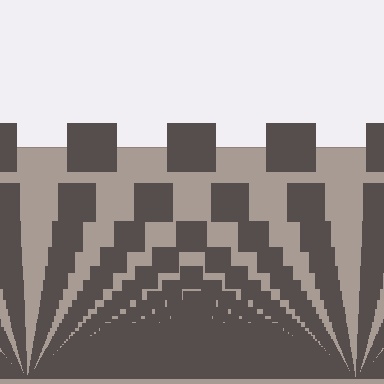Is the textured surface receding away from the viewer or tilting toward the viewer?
The surface appears to tilt toward the viewer. Texture elements get larger and sparser toward the top.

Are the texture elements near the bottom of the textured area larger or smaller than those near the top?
Smaller. The gradient is inverted — elements near the bottom are smaller and denser.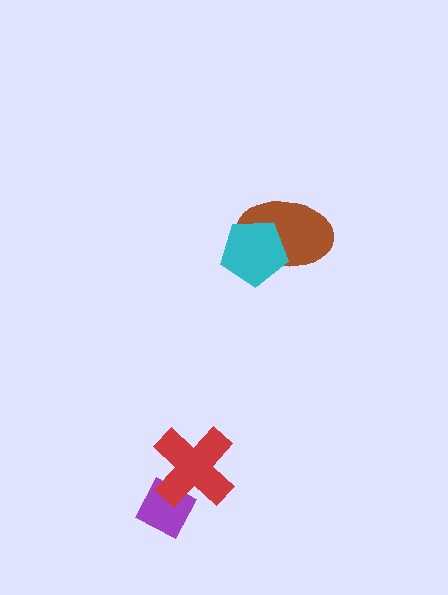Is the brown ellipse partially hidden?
Yes, it is partially covered by another shape.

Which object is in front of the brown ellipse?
The cyan pentagon is in front of the brown ellipse.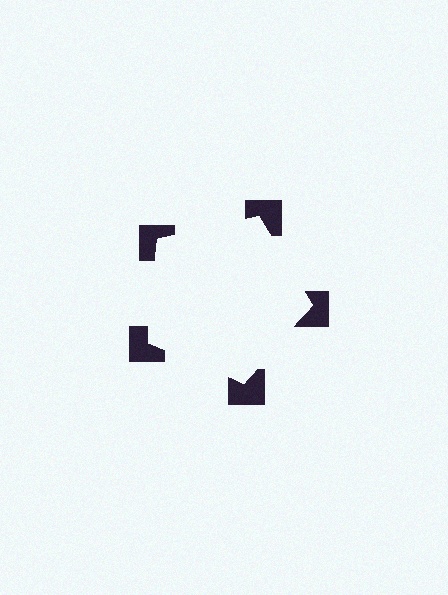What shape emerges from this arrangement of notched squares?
An illusory pentagon — its edges are inferred from the aligned wedge cuts in the notched squares, not physically drawn.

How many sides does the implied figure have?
5 sides.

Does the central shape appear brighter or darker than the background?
It typically appears slightly brighter than the background, even though no actual brightness change is drawn.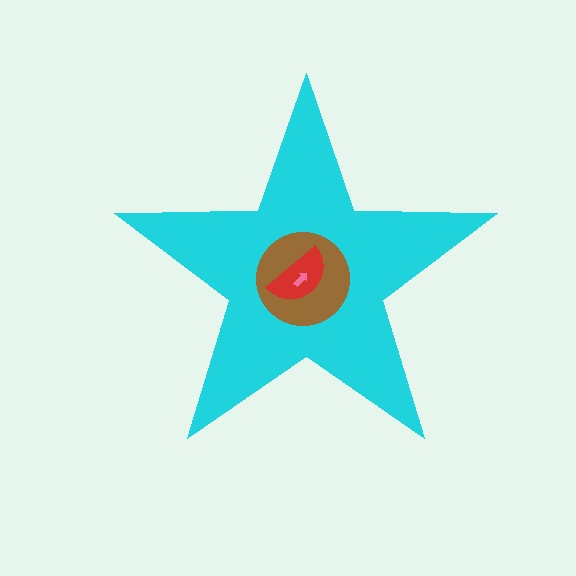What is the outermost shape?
The cyan star.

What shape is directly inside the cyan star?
The brown circle.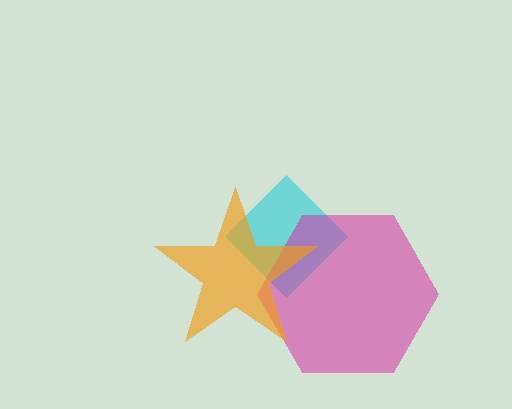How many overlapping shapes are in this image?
There are 3 overlapping shapes in the image.